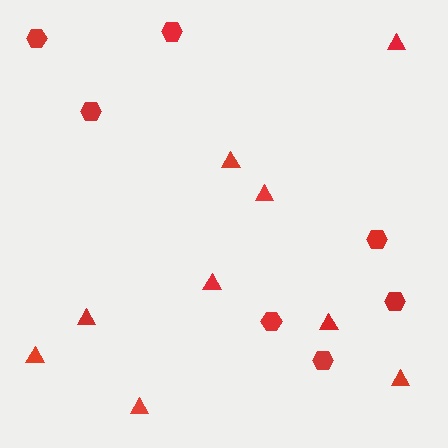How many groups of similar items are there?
There are 2 groups: one group of triangles (9) and one group of hexagons (7).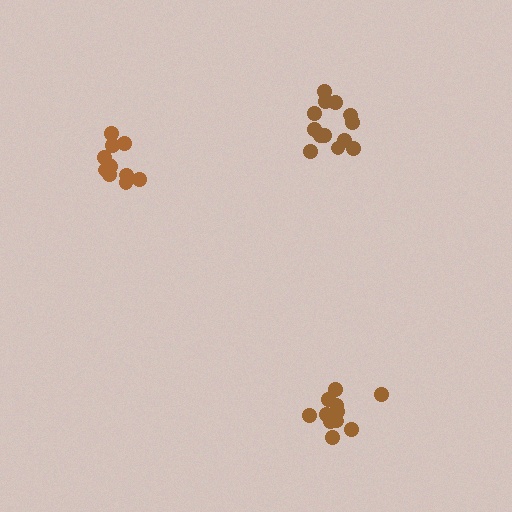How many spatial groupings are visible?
There are 3 spatial groupings.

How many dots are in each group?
Group 1: 11 dots, Group 2: 13 dots, Group 3: 12 dots (36 total).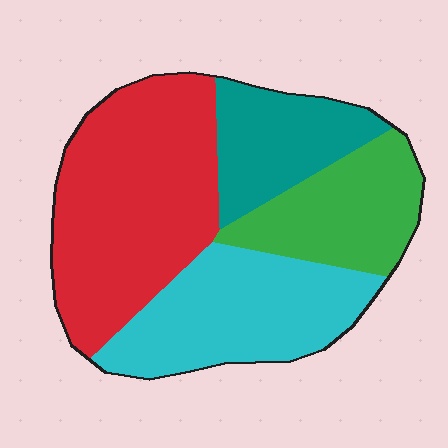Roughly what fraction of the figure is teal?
Teal takes up less than a sixth of the figure.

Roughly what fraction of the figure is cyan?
Cyan covers 27% of the figure.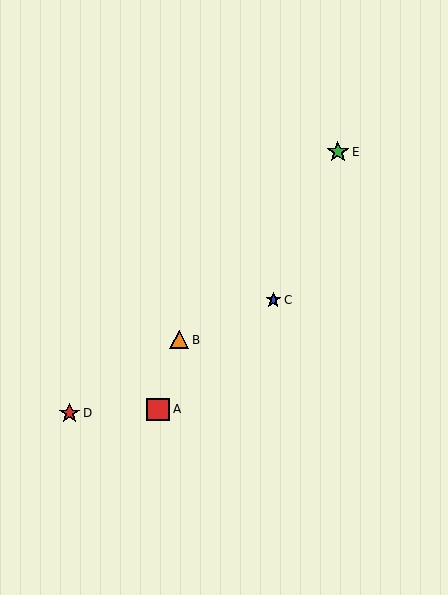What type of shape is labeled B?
Shape B is an orange triangle.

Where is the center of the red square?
The center of the red square is at (158, 409).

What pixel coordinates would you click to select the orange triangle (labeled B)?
Click at (179, 340) to select the orange triangle B.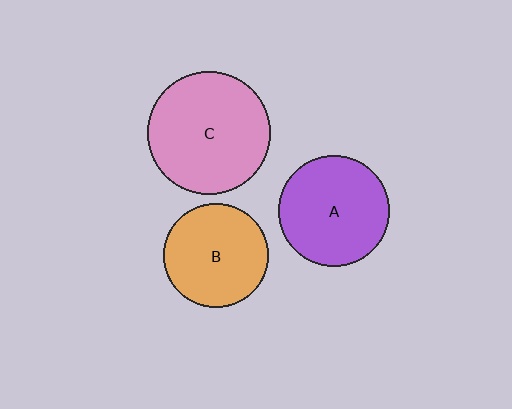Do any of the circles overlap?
No, none of the circles overlap.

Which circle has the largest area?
Circle C (pink).